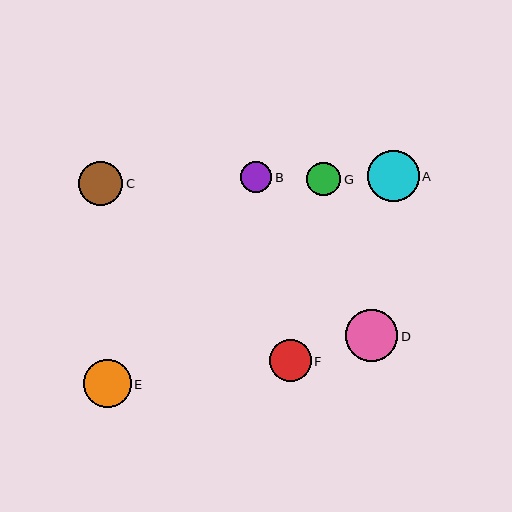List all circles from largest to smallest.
From largest to smallest: D, A, E, C, F, G, B.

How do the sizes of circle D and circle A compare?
Circle D and circle A are approximately the same size.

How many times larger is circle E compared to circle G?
Circle E is approximately 1.4 times the size of circle G.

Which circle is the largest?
Circle D is the largest with a size of approximately 52 pixels.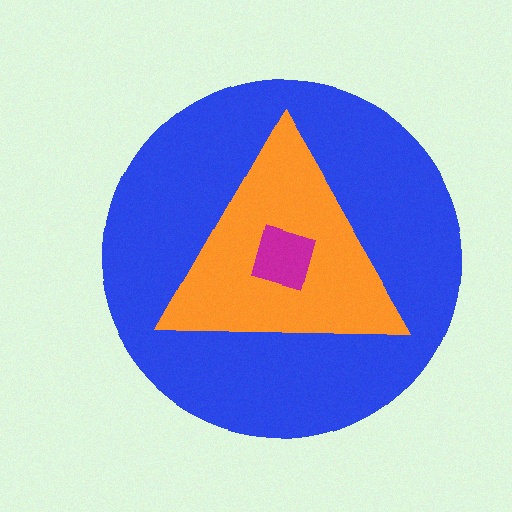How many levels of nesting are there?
3.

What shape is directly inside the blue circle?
The orange triangle.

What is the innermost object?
The magenta diamond.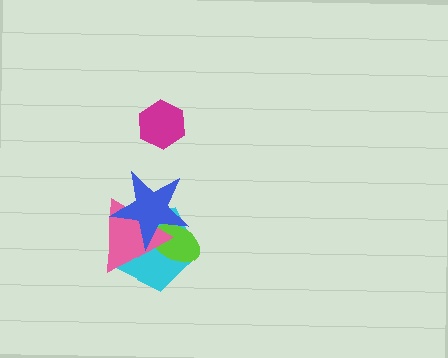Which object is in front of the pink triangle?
The blue star is in front of the pink triangle.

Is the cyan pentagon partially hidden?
Yes, it is partially covered by another shape.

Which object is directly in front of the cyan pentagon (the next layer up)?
The lime ellipse is directly in front of the cyan pentagon.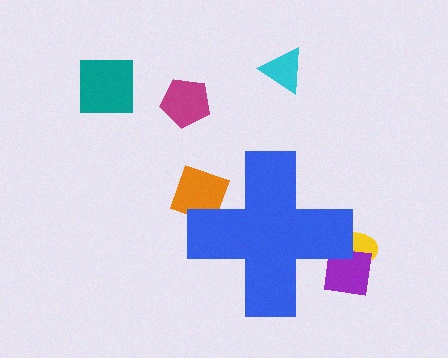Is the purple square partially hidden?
Yes, the purple square is partially hidden behind the blue cross.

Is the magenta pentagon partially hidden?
No, the magenta pentagon is fully visible.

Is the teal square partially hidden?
No, the teal square is fully visible.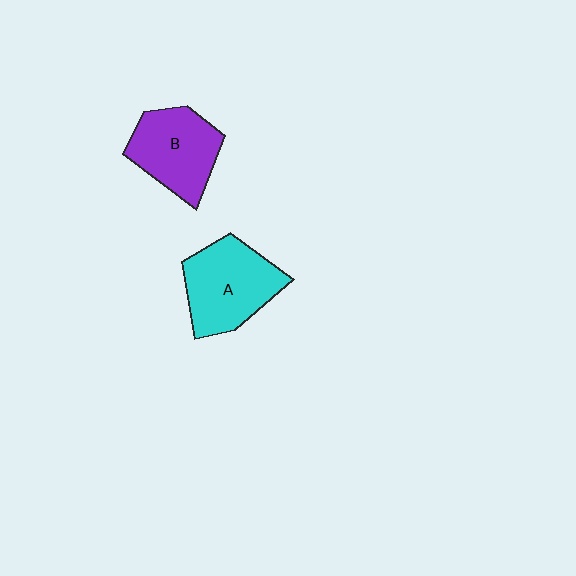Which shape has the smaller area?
Shape B (purple).